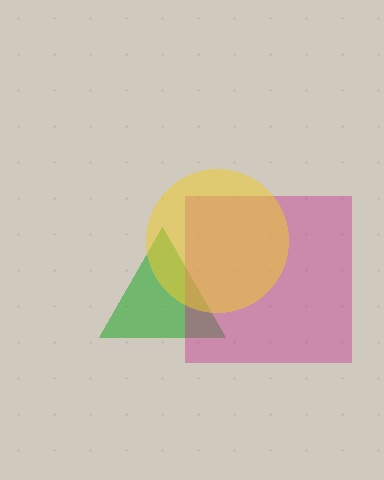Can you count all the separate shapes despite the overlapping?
Yes, there are 3 separate shapes.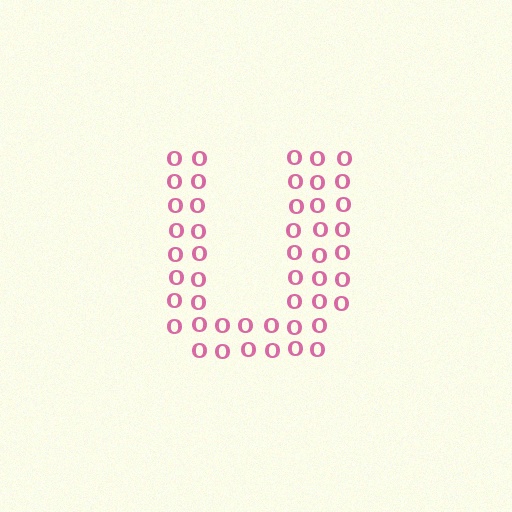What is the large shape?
The large shape is the letter U.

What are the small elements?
The small elements are letter O's.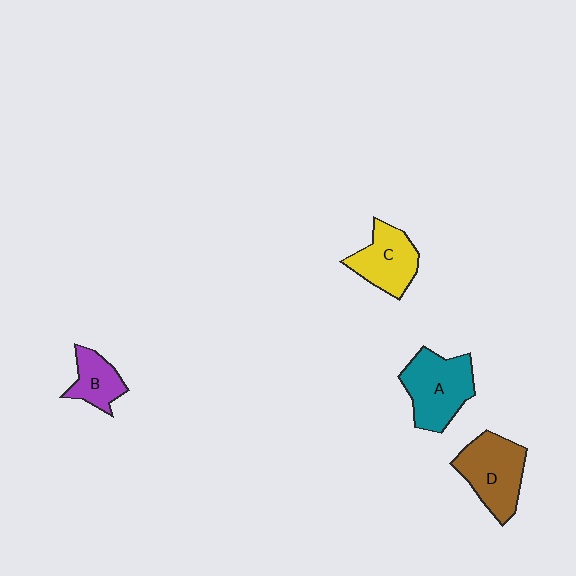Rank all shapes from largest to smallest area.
From largest to smallest: A (teal), D (brown), C (yellow), B (purple).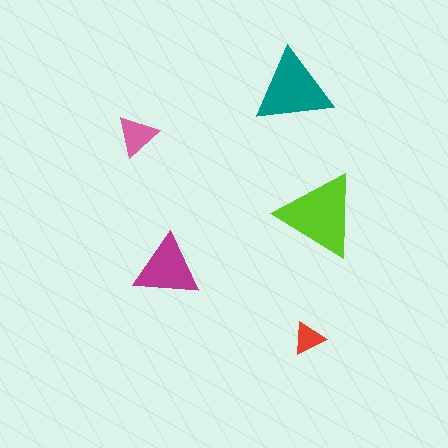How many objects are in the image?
There are 5 objects in the image.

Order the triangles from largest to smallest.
the lime one, the teal one, the magenta one, the pink one, the red one.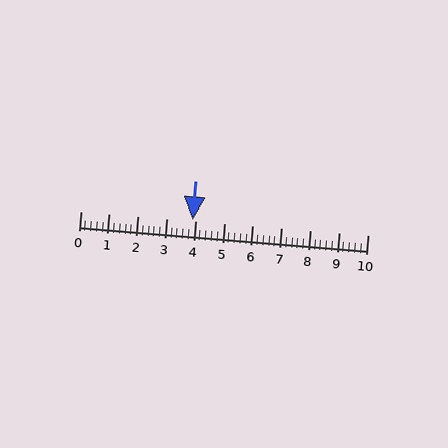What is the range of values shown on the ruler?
The ruler shows values from 0 to 10.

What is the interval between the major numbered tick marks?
The major tick marks are spaced 1 units apart.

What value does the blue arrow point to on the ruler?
The blue arrow points to approximately 3.9.